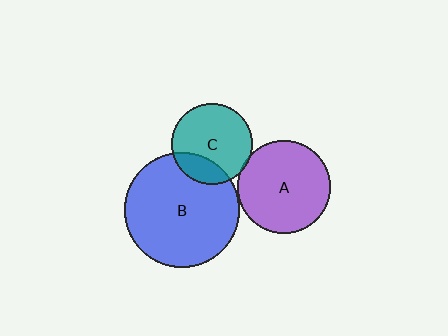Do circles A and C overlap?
Yes.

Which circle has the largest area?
Circle B (blue).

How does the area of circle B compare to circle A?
Approximately 1.5 times.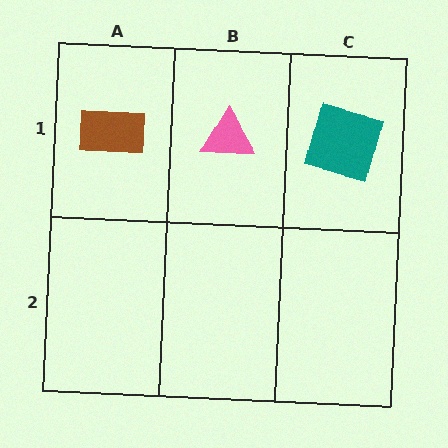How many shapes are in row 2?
0 shapes.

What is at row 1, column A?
A brown rectangle.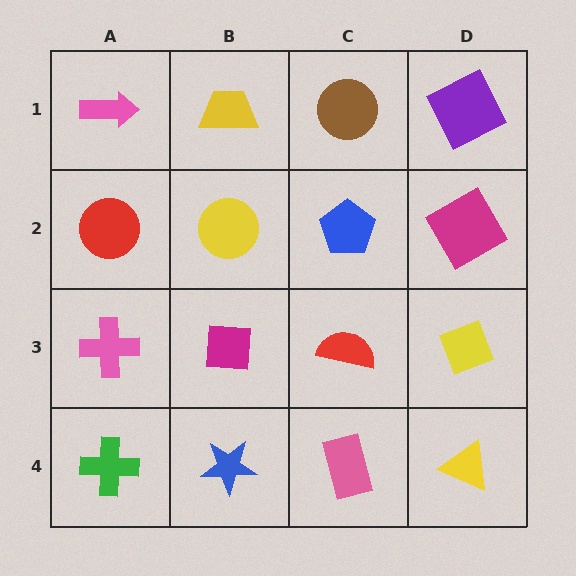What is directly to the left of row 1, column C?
A yellow trapezoid.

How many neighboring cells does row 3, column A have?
3.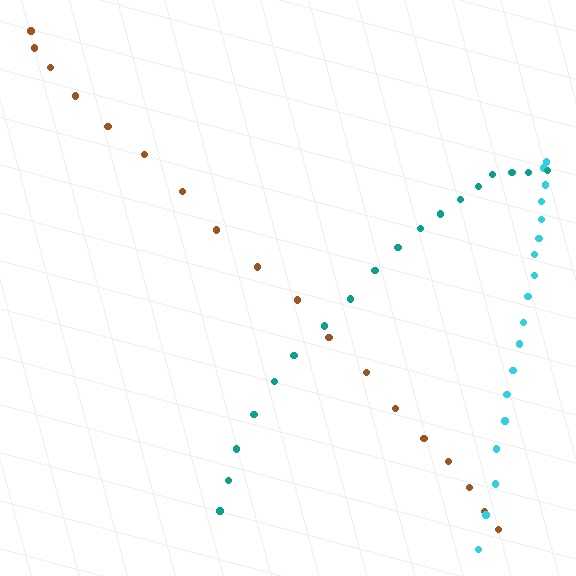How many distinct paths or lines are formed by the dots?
There are 3 distinct paths.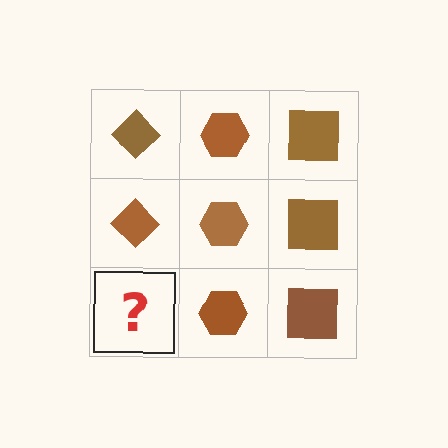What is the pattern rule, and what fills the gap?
The rule is that each column has a consistent shape. The gap should be filled with a brown diamond.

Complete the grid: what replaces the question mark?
The question mark should be replaced with a brown diamond.